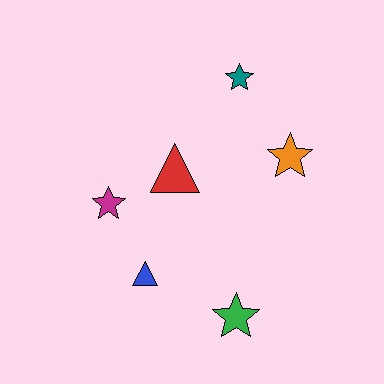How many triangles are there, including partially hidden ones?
There are 2 triangles.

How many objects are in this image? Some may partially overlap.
There are 6 objects.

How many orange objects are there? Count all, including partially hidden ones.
There is 1 orange object.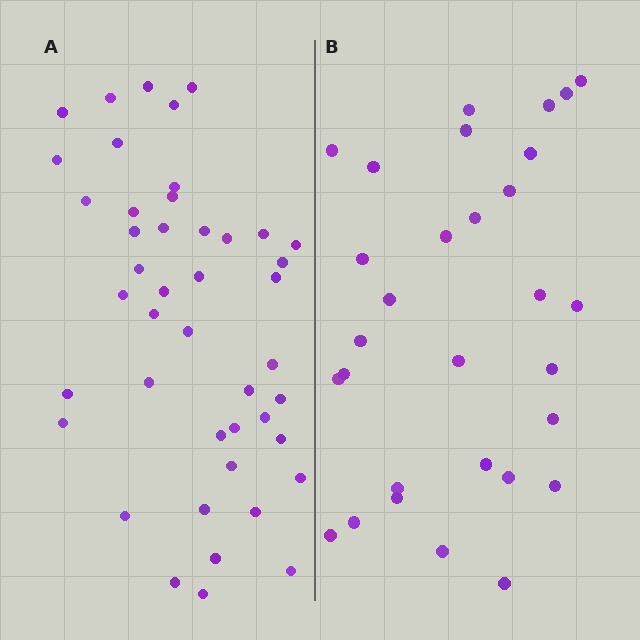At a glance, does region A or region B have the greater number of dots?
Region A (the left region) has more dots.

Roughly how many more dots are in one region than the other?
Region A has approximately 15 more dots than region B.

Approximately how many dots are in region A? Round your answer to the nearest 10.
About 40 dots. (The exact count is 44, which rounds to 40.)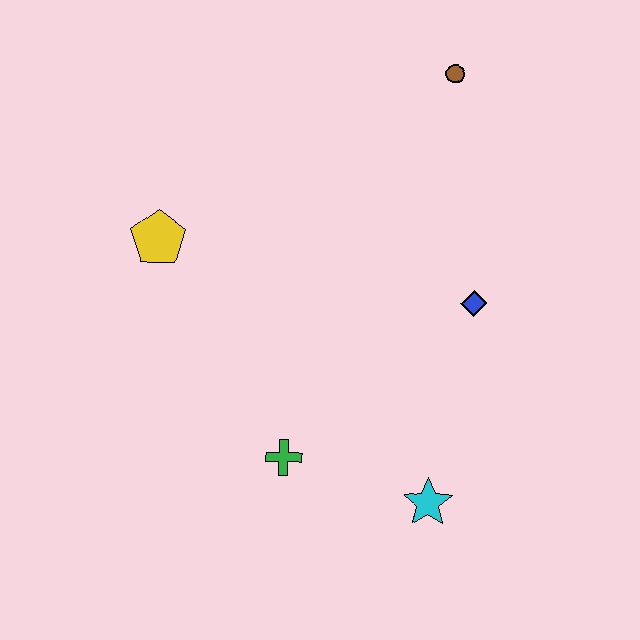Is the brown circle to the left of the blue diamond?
Yes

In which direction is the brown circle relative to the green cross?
The brown circle is above the green cross.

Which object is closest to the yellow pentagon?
The green cross is closest to the yellow pentagon.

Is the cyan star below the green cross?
Yes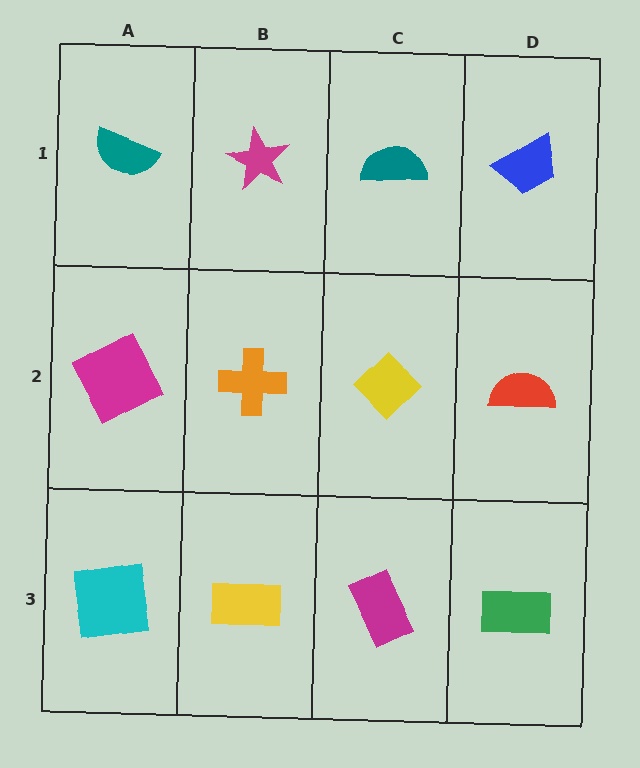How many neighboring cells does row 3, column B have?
3.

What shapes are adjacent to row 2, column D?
A blue trapezoid (row 1, column D), a green rectangle (row 3, column D), a yellow diamond (row 2, column C).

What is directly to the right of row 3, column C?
A green rectangle.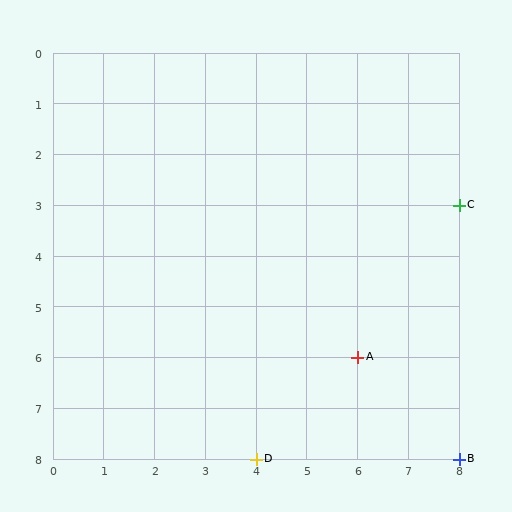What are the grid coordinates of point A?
Point A is at grid coordinates (6, 6).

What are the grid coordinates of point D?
Point D is at grid coordinates (4, 8).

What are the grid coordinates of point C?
Point C is at grid coordinates (8, 3).